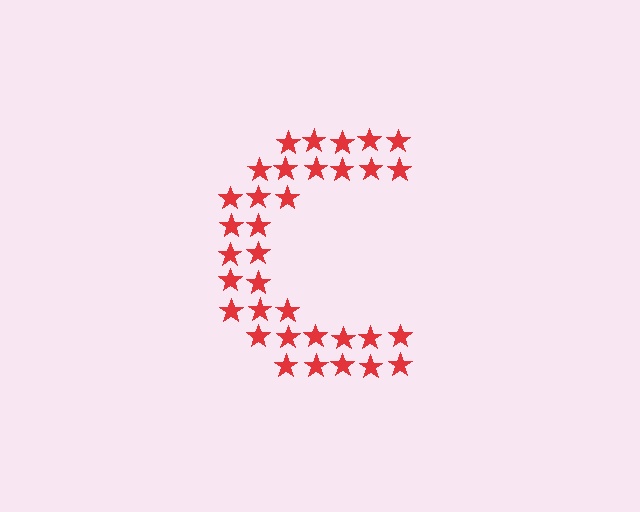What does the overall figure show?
The overall figure shows the letter C.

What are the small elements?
The small elements are stars.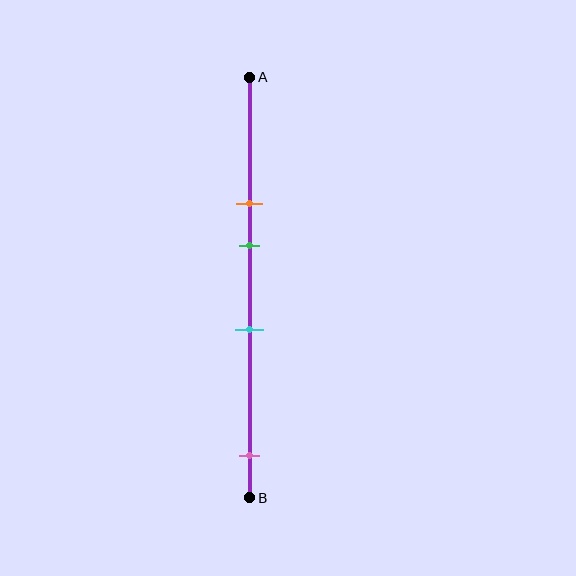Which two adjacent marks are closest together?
The orange and green marks are the closest adjacent pair.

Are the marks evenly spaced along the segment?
No, the marks are not evenly spaced.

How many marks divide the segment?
There are 4 marks dividing the segment.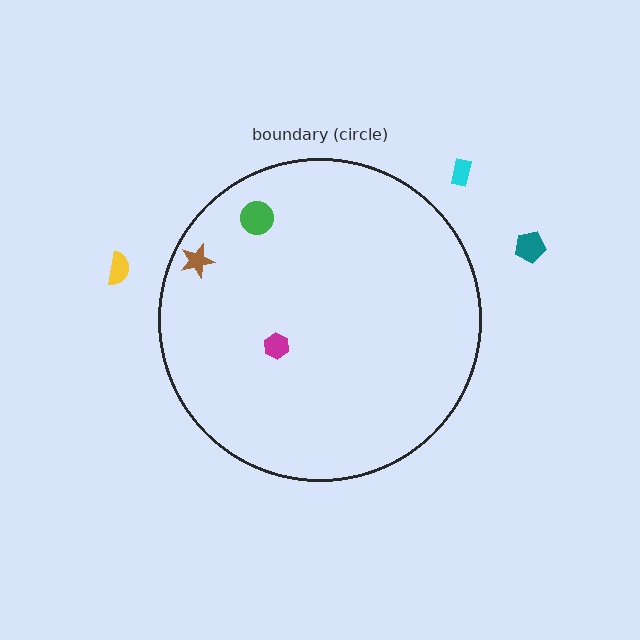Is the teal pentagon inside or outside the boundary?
Outside.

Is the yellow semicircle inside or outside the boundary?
Outside.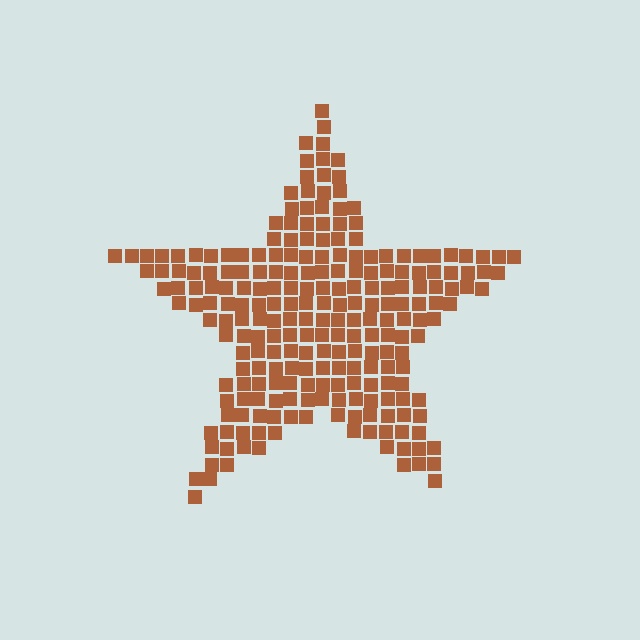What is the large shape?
The large shape is a star.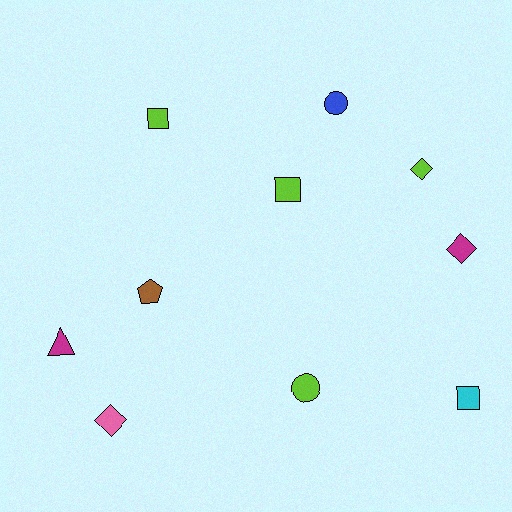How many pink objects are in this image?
There is 1 pink object.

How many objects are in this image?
There are 10 objects.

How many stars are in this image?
There are no stars.